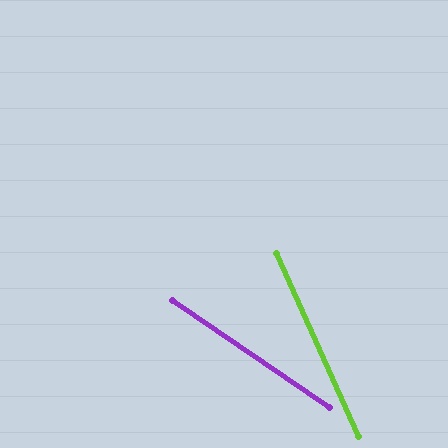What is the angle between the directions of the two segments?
Approximately 32 degrees.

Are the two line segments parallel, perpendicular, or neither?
Neither parallel nor perpendicular — they differ by about 32°.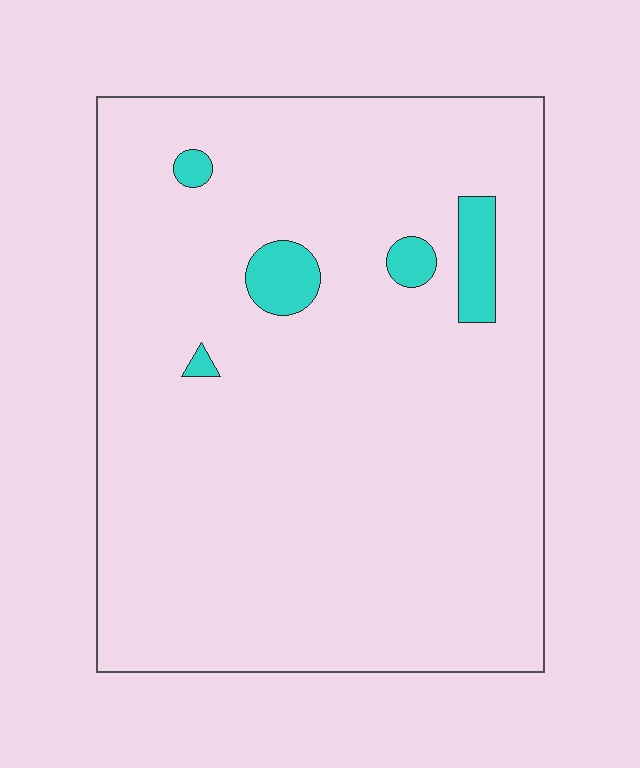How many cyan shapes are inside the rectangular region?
5.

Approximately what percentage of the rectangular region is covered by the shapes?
Approximately 5%.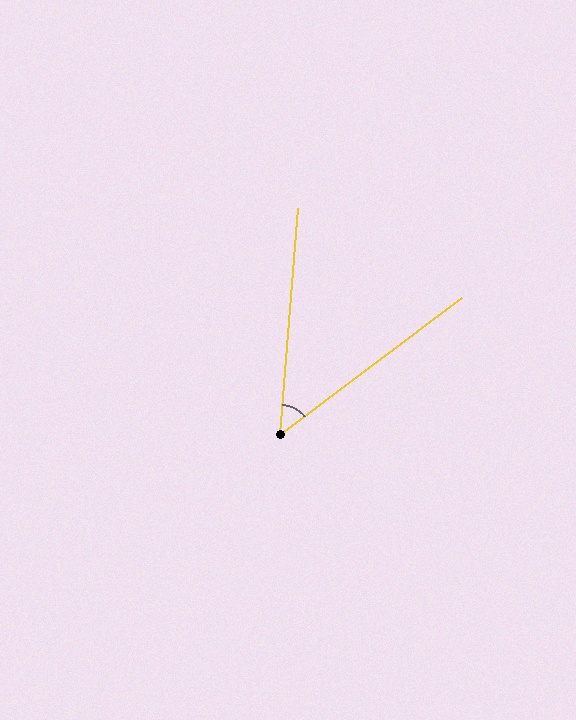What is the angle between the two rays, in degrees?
Approximately 48 degrees.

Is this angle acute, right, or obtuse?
It is acute.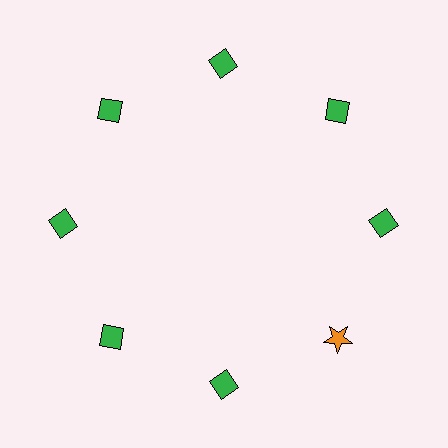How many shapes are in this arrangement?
There are 8 shapes arranged in a ring pattern.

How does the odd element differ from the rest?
It differs in both color (orange instead of green) and shape (star instead of diamond).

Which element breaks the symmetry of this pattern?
The orange star at roughly the 4 o'clock position breaks the symmetry. All other shapes are green diamonds.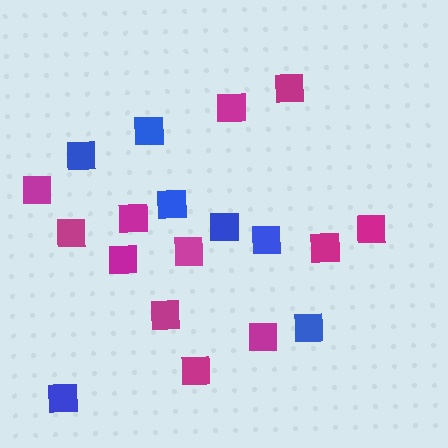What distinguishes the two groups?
There are 2 groups: one group of magenta squares (12) and one group of blue squares (7).